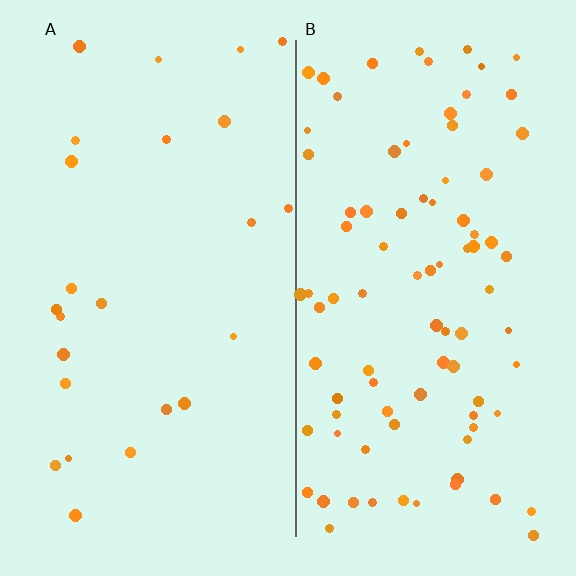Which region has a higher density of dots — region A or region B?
B (the right).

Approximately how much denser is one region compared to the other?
Approximately 3.6× — region B over region A.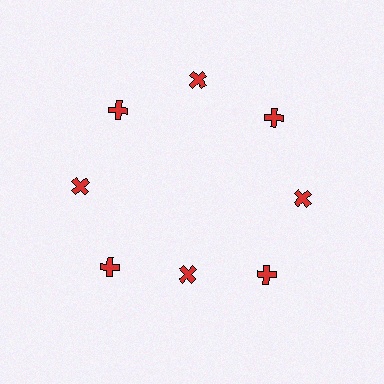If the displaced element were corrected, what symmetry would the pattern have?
It would have 8-fold rotational symmetry — the pattern would map onto itself every 45 degrees.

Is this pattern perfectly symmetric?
No. The 8 red crosses are arranged in a ring, but one element near the 6 o'clock position is pulled inward toward the center, breaking the 8-fold rotational symmetry.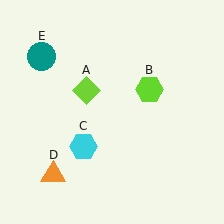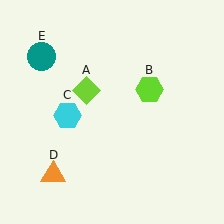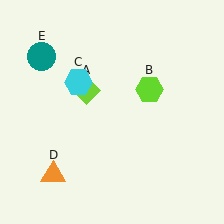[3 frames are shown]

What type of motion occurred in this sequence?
The cyan hexagon (object C) rotated clockwise around the center of the scene.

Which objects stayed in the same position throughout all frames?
Lime diamond (object A) and lime hexagon (object B) and orange triangle (object D) and teal circle (object E) remained stationary.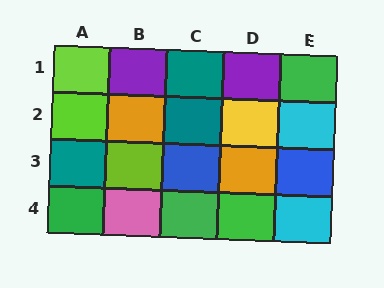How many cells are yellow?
1 cell is yellow.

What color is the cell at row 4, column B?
Pink.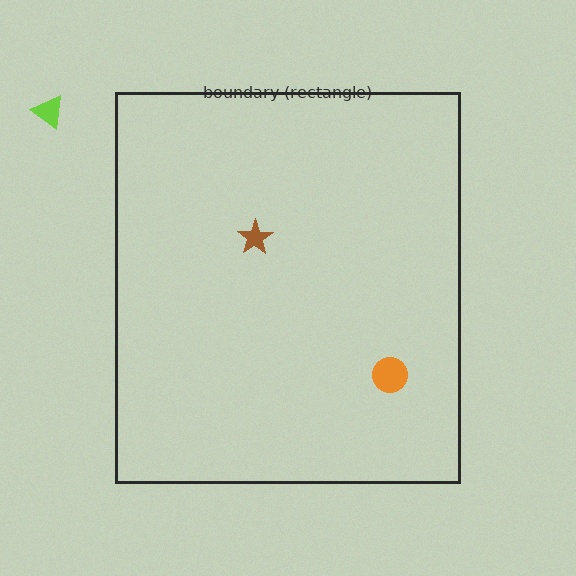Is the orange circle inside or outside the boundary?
Inside.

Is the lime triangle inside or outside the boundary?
Outside.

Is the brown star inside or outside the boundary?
Inside.